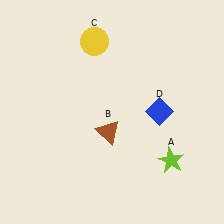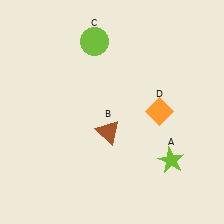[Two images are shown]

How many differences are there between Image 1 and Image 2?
There are 2 differences between the two images.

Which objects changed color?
C changed from yellow to lime. D changed from blue to orange.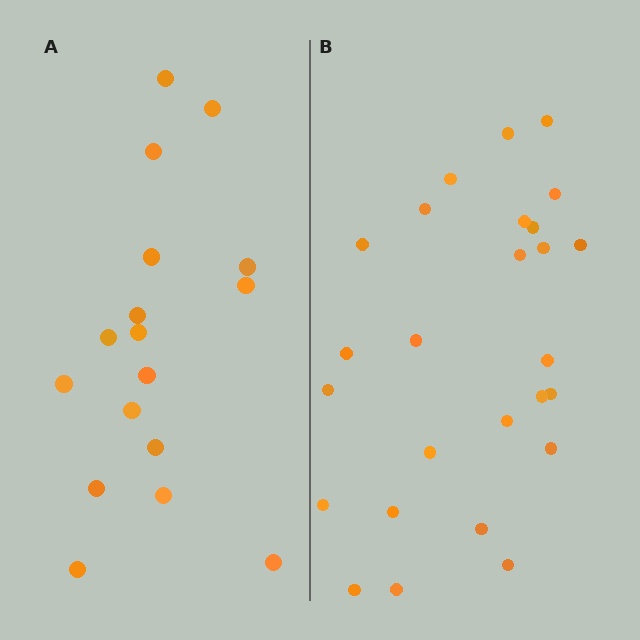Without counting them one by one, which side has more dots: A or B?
Region B (the right region) has more dots.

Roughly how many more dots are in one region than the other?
Region B has roughly 8 or so more dots than region A.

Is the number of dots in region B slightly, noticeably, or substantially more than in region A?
Region B has substantially more. The ratio is roughly 1.5 to 1.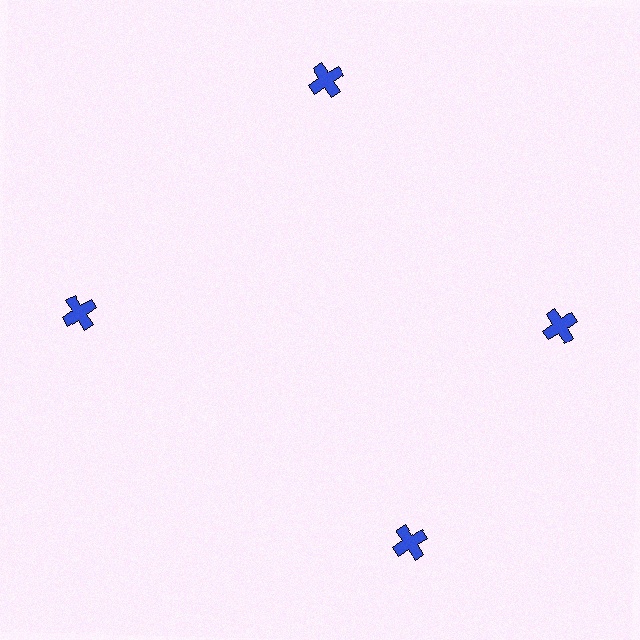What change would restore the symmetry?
The symmetry would be restored by rotating it back into even spacing with its neighbors so that all 4 crosses sit at equal angles and equal distance from the center.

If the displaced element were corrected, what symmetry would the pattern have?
It would have 4-fold rotational symmetry — the pattern would map onto itself every 90 degrees.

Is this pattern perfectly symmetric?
No. The 4 blue crosses are arranged in a ring, but one element near the 6 o'clock position is rotated out of alignment along the ring, breaking the 4-fold rotational symmetry.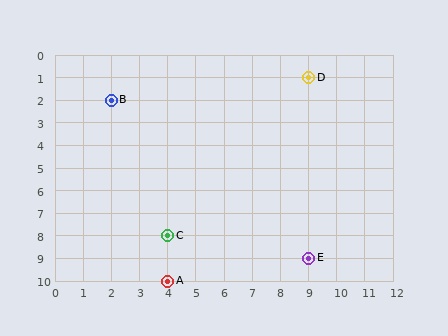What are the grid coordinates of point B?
Point B is at grid coordinates (2, 2).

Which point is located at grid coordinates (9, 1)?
Point D is at (9, 1).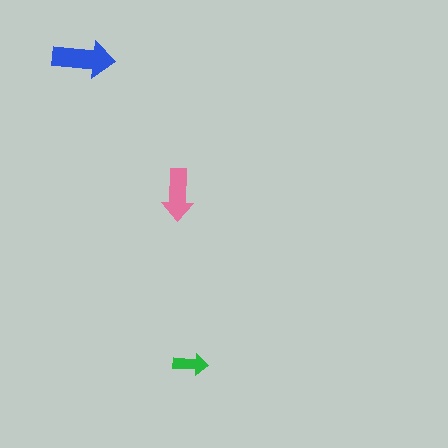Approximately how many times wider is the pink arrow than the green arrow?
About 1.5 times wider.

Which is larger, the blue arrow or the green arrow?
The blue one.